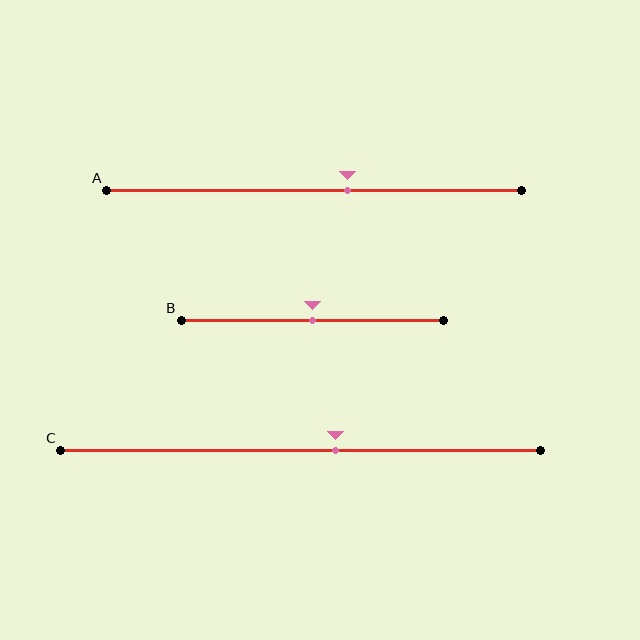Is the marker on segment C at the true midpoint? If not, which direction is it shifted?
No, the marker on segment C is shifted to the right by about 7% of the segment length.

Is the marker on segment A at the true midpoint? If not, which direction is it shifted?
No, the marker on segment A is shifted to the right by about 8% of the segment length.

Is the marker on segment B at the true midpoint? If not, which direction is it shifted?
Yes, the marker on segment B is at the true midpoint.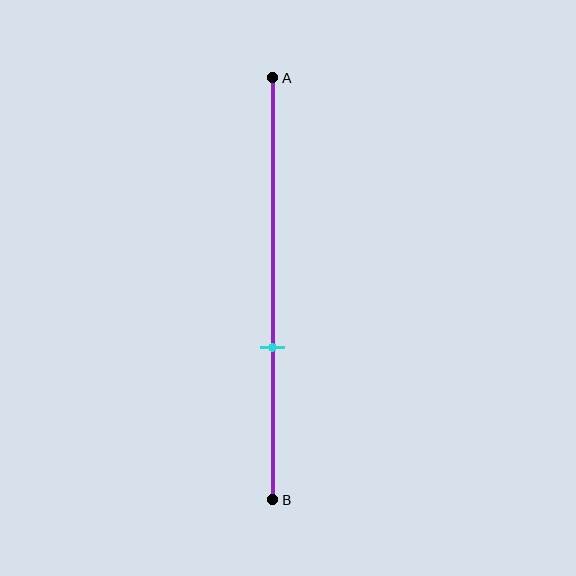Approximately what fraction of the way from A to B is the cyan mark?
The cyan mark is approximately 65% of the way from A to B.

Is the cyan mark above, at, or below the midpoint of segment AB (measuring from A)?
The cyan mark is below the midpoint of segment AB.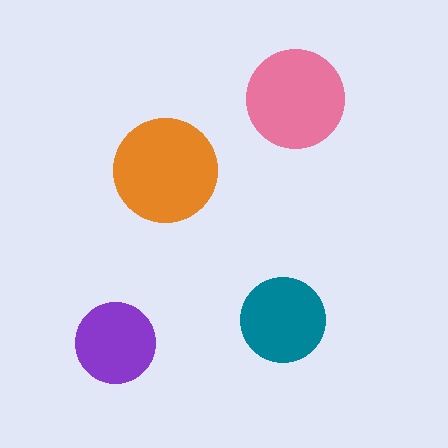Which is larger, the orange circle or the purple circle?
The orange one.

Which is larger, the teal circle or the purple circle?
The teal one.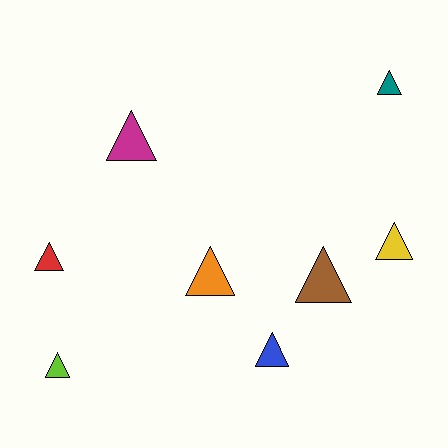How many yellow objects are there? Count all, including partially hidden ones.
There is 1 yellow object.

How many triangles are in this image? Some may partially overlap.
There are 8 triangles.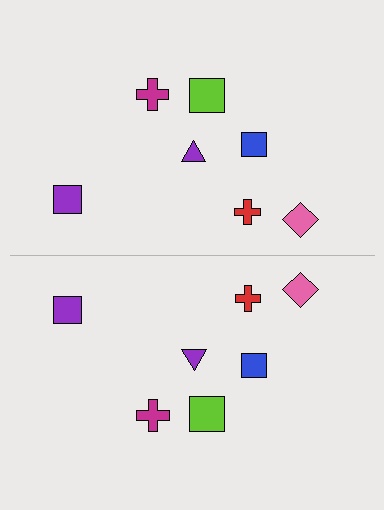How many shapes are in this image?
There are 14 shapes in this image.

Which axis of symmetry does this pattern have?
The pattern has a horizontal axis of symmetry running through the center of the image.